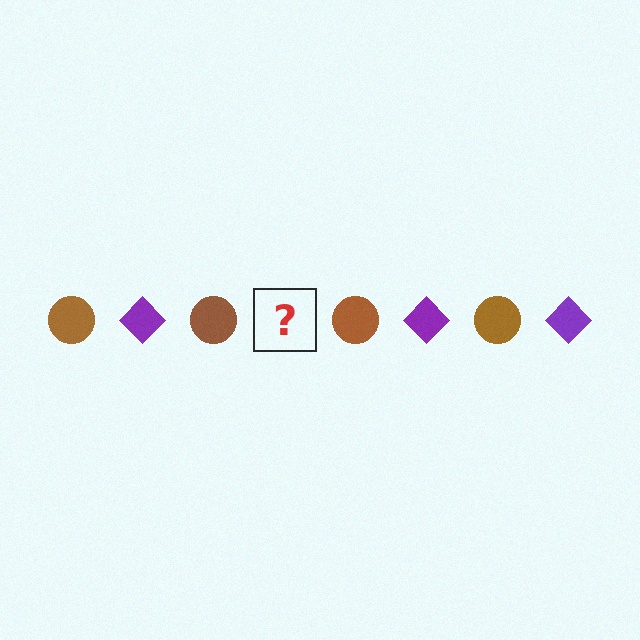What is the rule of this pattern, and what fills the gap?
The rule is that the pattern alternates between brown circle and purple diamond. The gap should be filled with a purple diamond.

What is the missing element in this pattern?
The missing element is a purple diamond.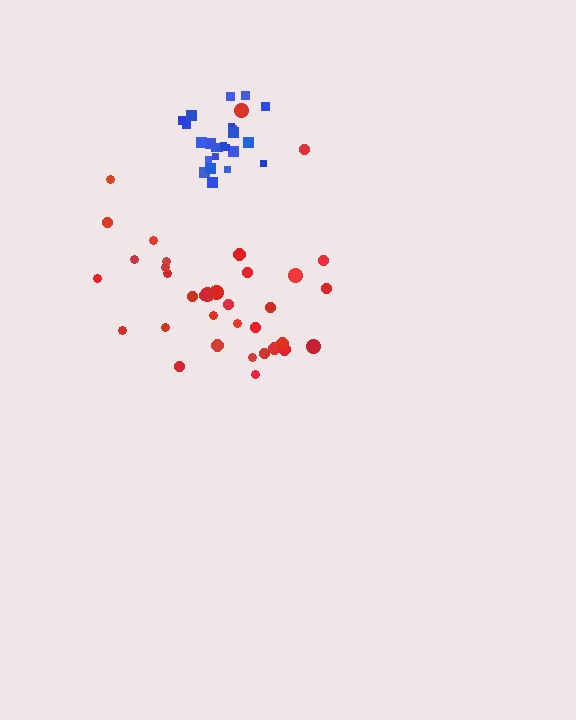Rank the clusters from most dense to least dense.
blue, red.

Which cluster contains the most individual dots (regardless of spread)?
Red (35).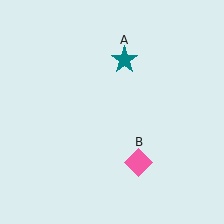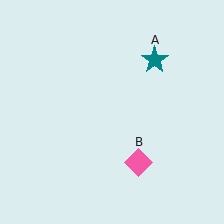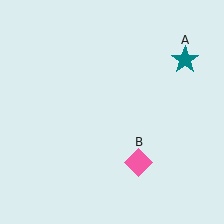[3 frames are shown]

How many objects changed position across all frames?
1 object changed position: teal star (object A).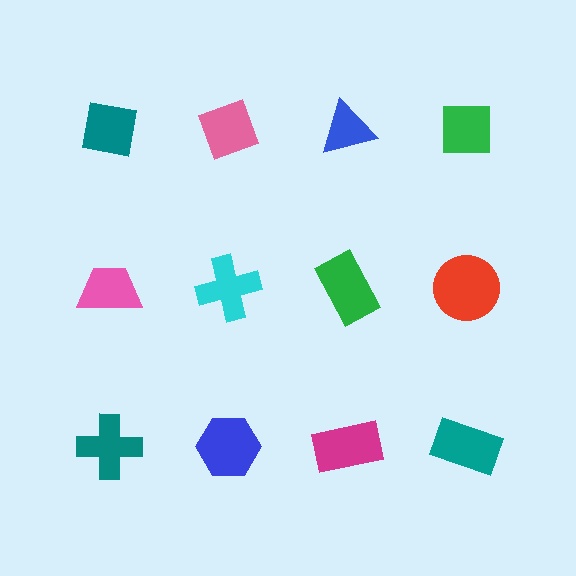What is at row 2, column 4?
A red circle.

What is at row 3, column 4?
A teal rectangle.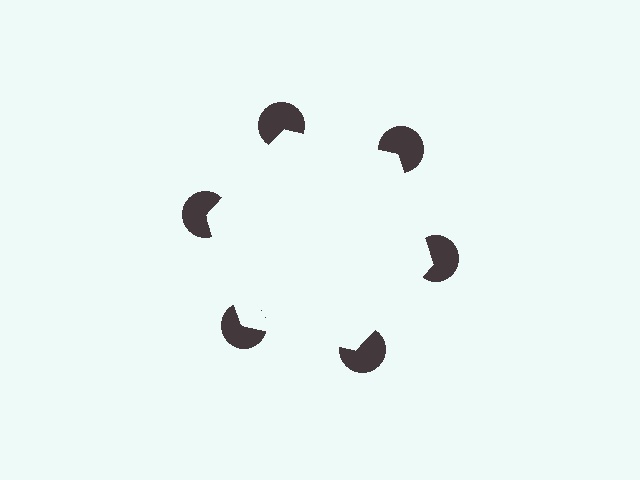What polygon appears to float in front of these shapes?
An illusory hexagon — its edges are inferred from the aligned wedge cuts in the pac-man discs, not physically drawn.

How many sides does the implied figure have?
6 sides.